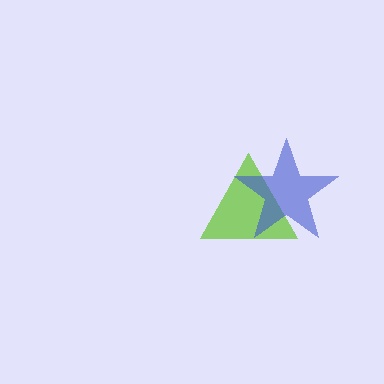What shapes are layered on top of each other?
The layered shapes are: a lime triangle, a blue star.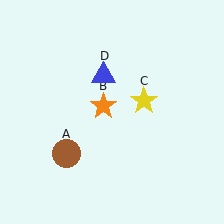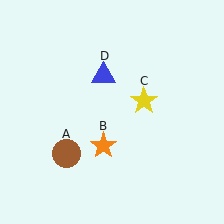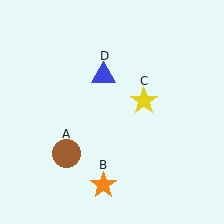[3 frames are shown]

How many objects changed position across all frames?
1 object changed position: orange star (object B).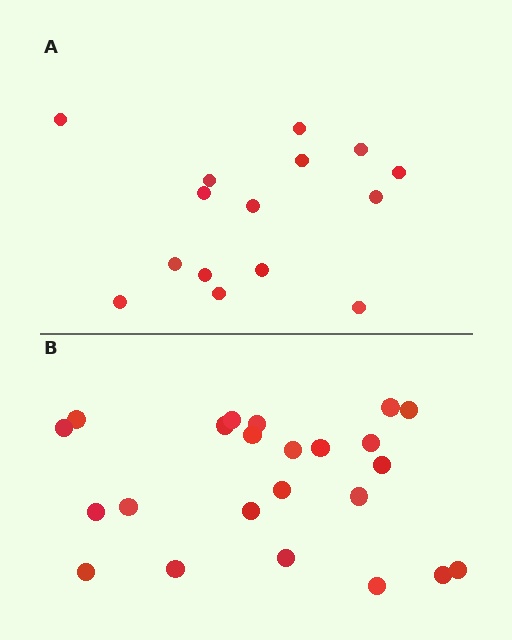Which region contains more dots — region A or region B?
Region B (the bottom region) has more dots.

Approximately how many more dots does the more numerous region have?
Region B has roughly 8 or so more dots than region A.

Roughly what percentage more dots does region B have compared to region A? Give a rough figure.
About 55% more.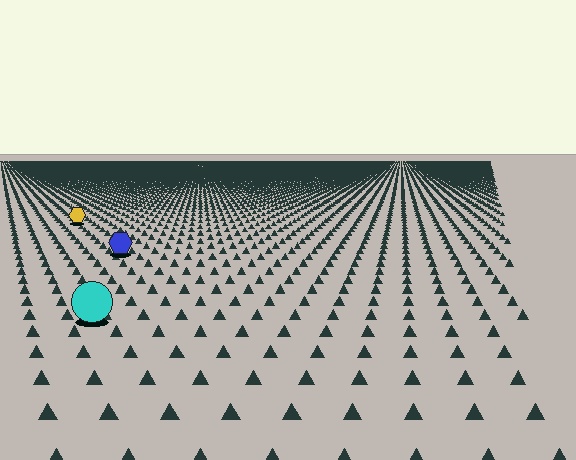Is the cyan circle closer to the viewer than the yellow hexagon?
Yes. The cyan circle is closer — you can tell from the texture gradient: the ground texture is coarser near it.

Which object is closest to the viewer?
The cyan circle is closest. The texture marks near it are larger and more spread out.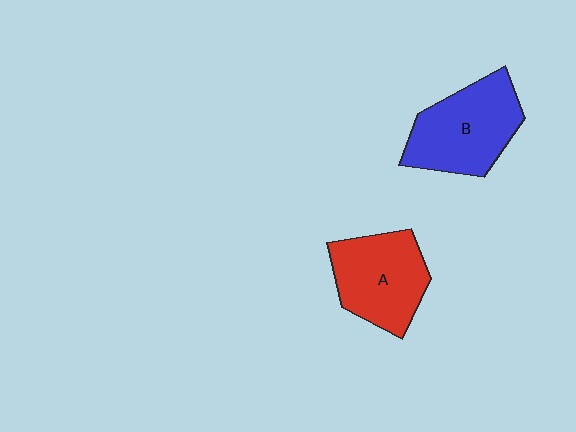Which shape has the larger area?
Shape B (blue).